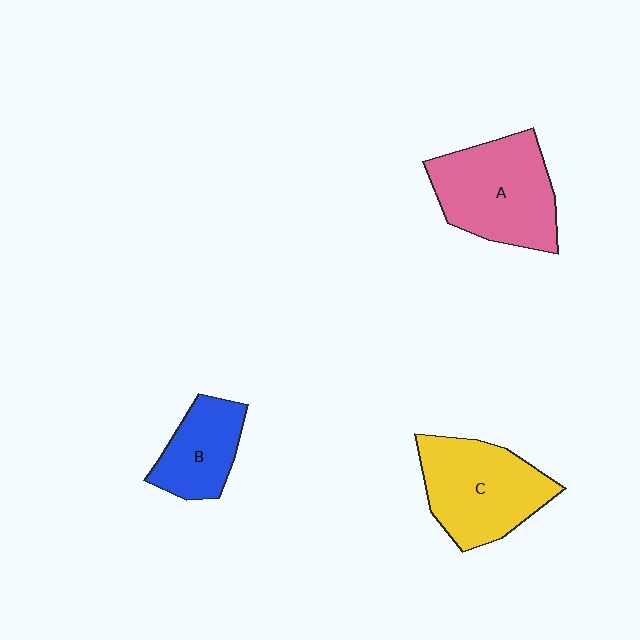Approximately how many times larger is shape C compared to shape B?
Approximately 1.6 times.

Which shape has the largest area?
Shape A (pink).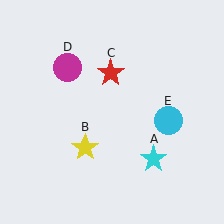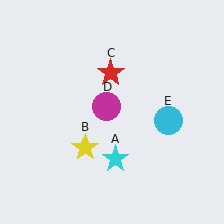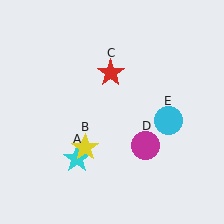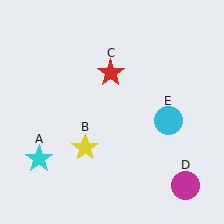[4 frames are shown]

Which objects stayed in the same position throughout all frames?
Yellow star (object B) and red star (object C) and cyan circle (object E) remained stationary.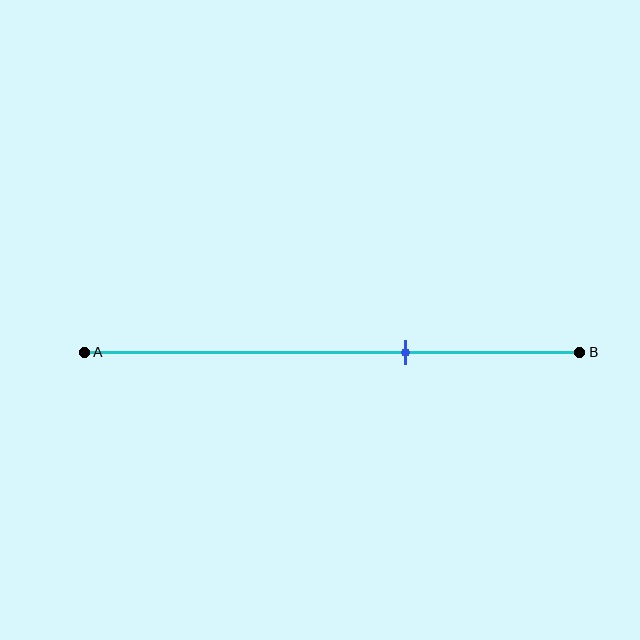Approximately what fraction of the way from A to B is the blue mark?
The blue mark is approximately 65% of the way from A to B.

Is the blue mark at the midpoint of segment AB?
No, the mark is at about 65% from A, not at the 50% midpoint.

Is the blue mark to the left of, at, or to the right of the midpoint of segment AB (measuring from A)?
The blue mark is to the right of the midpoint of segment AB.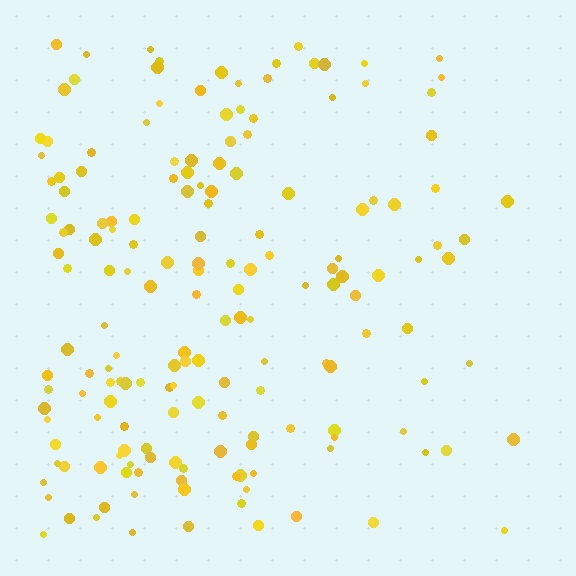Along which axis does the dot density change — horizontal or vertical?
Horizontal.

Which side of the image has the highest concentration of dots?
The left.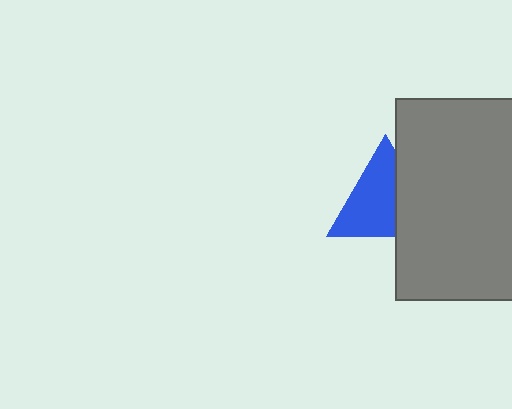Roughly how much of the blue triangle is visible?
About half of it is visible (roughly 65%).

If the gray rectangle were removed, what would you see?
You would see the complete blue triangle.